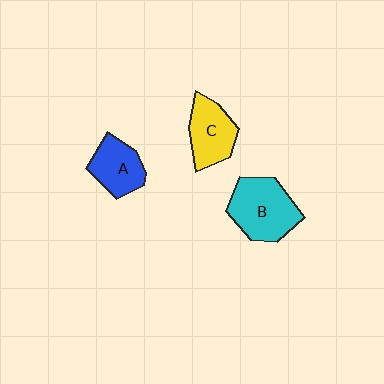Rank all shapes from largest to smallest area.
From largest to smallest: B (cyan), C (yellow), A (blue).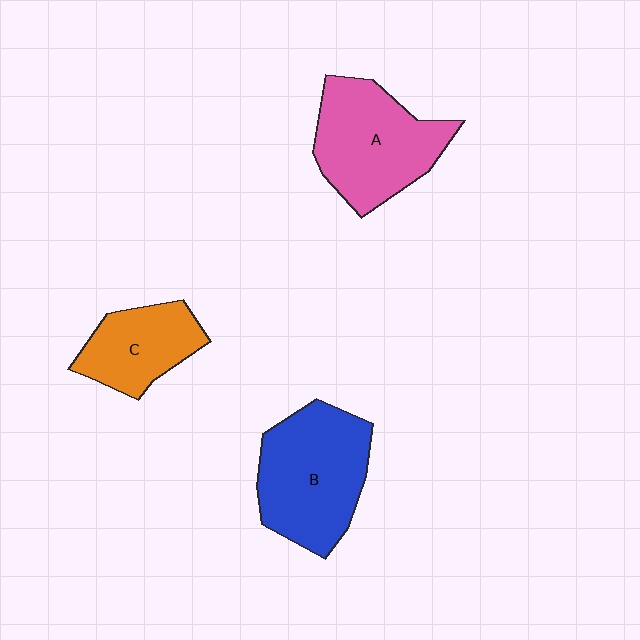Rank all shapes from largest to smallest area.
From largest to smallest: B (blue), A (pink), C (orange).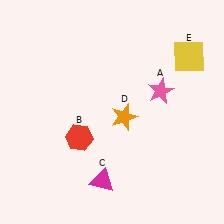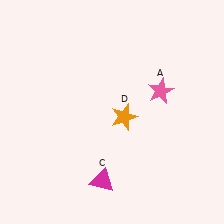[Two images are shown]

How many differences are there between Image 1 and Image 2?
There are 2 differences between the two images.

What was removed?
The red hexagon (B), the yellow square (E) were removed in Image 2.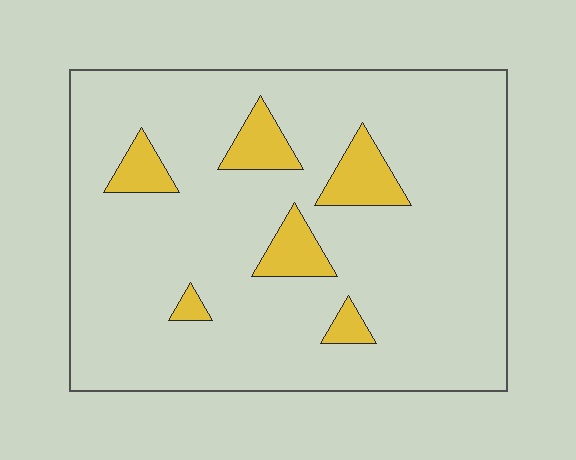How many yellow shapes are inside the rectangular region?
6.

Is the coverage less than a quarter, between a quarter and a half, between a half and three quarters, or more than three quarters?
Less than a quarter.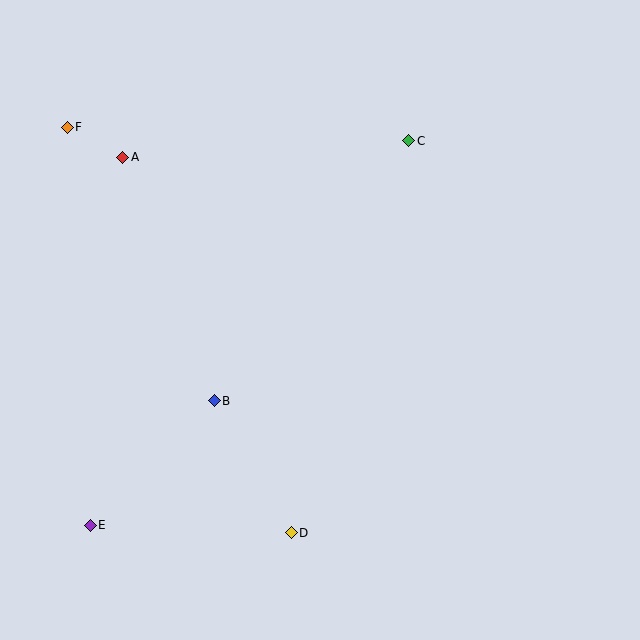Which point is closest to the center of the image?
Point B at (214, 401) is closest to the center.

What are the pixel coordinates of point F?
Point F is at (67, 127).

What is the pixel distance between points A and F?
The distance between A and F is 63 pixels.